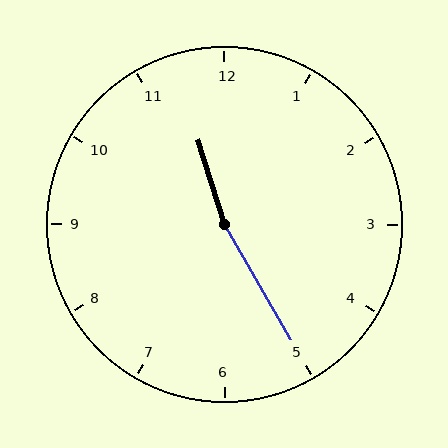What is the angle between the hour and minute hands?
Approximately 168 degrees.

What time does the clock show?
11:25.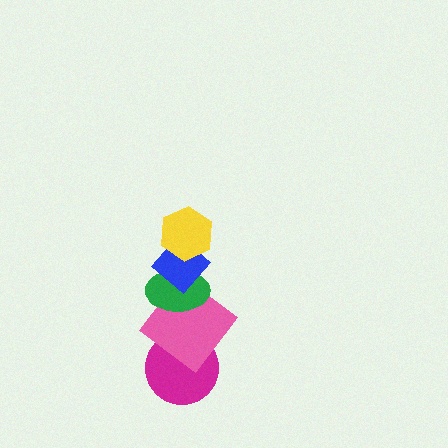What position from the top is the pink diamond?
The pink diamond is 4th from the top.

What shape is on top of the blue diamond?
The yellow hexagon is on top of the blue diamond.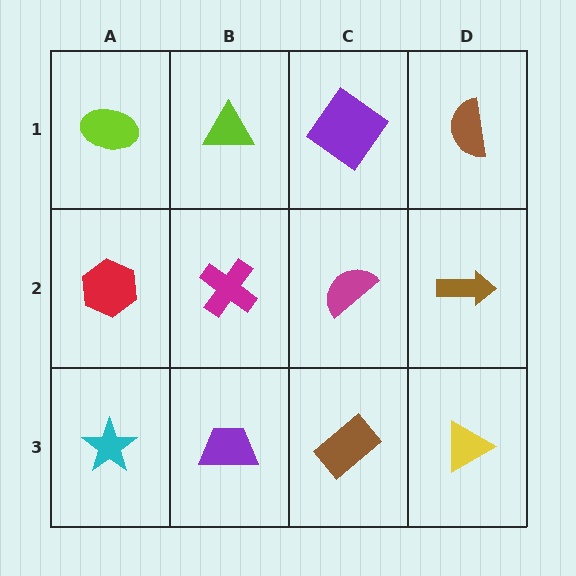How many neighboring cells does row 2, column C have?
4.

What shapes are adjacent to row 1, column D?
A brown arrow (row 2, column D), a purple diamond (row 1, column C).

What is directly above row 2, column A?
A lime ellipse.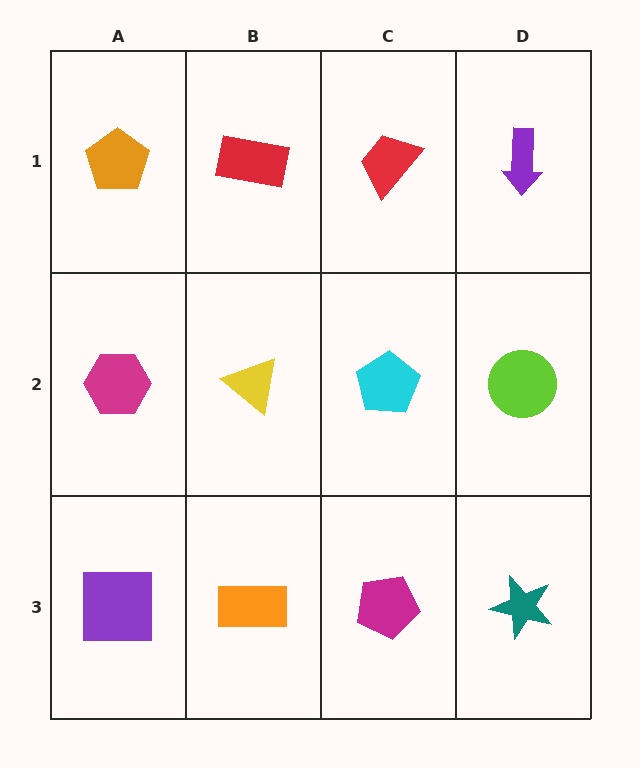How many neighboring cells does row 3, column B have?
3.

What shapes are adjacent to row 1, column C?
A cyan pentagon (row 2, column C), a red rectangle (row 1, column B), a purple arrow (row 1, column D).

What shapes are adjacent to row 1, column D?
A lime circle (row 2, column D), a red trapezoid (row 1, column C).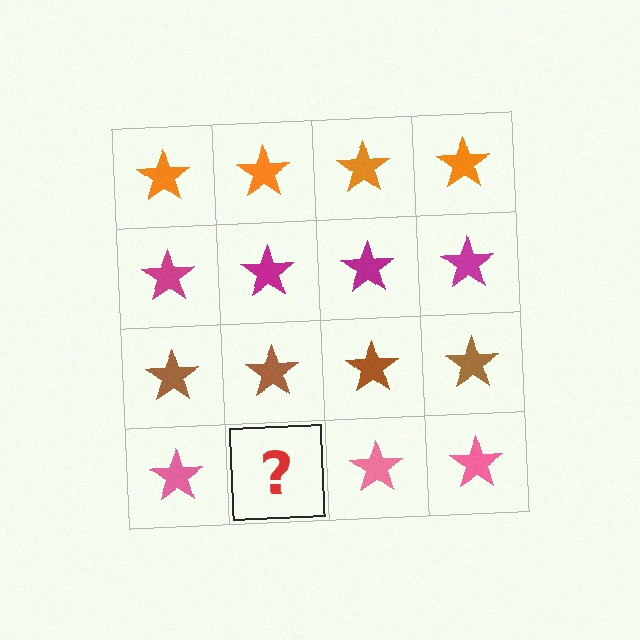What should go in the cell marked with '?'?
The missing cell should contain a pink star.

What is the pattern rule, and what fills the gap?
The rule is that each row has a consistent color. The gap should be filled with a pink star.